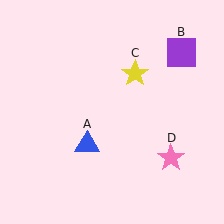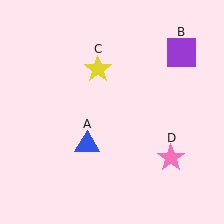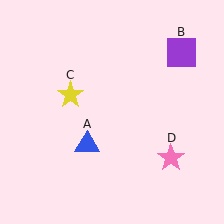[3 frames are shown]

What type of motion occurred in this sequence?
The yellow star (object C) rotated counterclockwise around the center of the scene.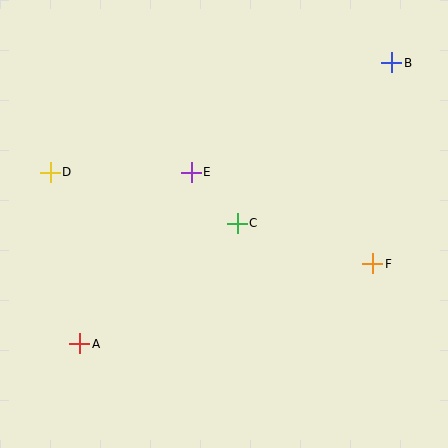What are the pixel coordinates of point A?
Point A is at (80, 344).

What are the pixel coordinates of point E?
Point E is at (191, 172).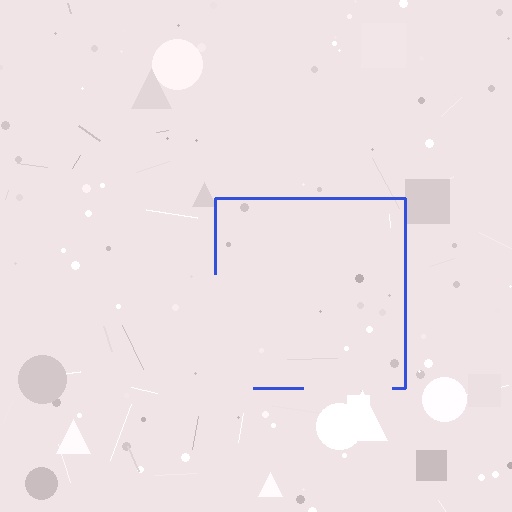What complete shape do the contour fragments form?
The contour fragments form a square.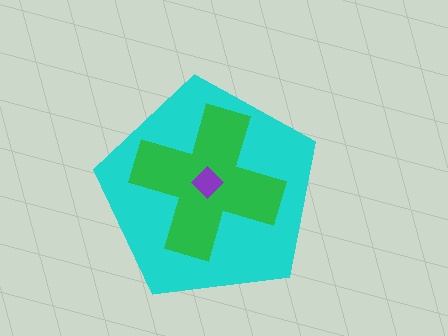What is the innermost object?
The purple diamond.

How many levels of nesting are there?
3.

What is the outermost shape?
The cyan pentagon.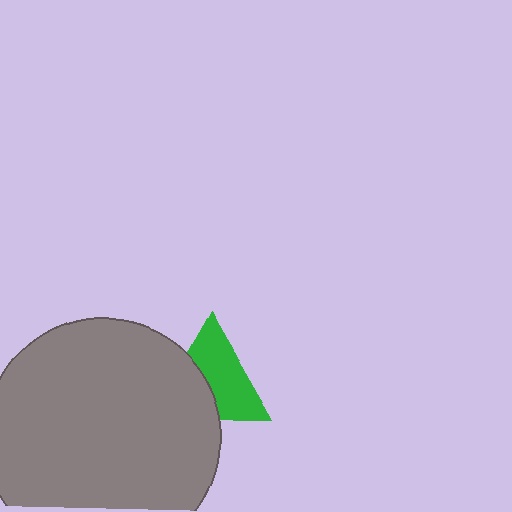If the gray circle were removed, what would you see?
You would see the complete green triangle.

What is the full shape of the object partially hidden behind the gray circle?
The partially hidden object is a green triangle.